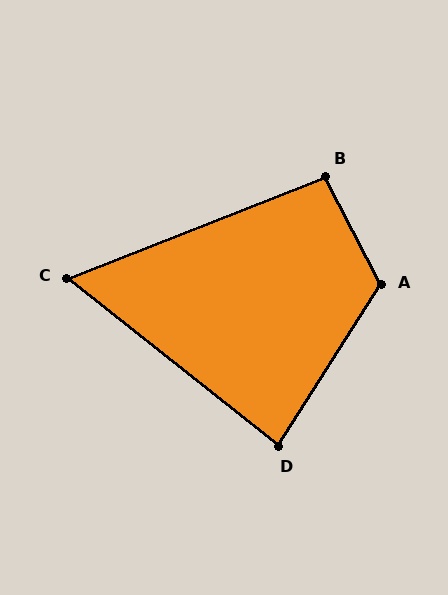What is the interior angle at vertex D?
Approximately 84 degrees (acute).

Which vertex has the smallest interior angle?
C, at approximately 60 degrees.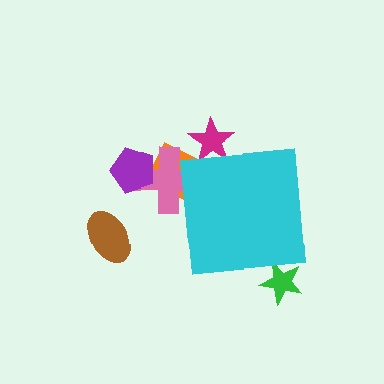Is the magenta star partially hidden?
Yes, the magenta star is partially hidden behind the cyan square.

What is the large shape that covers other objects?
A cyan square.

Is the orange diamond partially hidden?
Yes, the orange diamond is partially hidden behind the cyan square.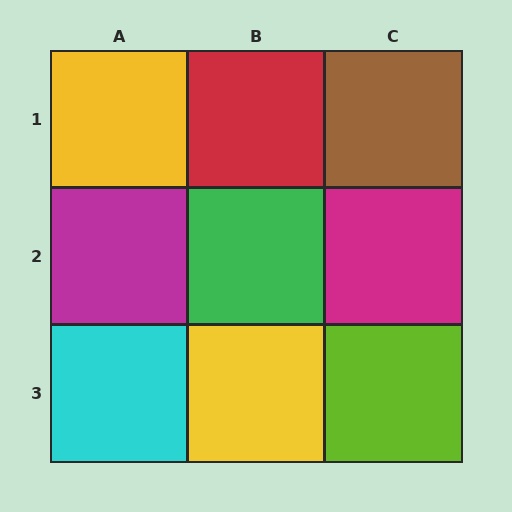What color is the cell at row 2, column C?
Magenta.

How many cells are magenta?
2 cells are magenta.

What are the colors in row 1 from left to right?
Yellow, red, brown.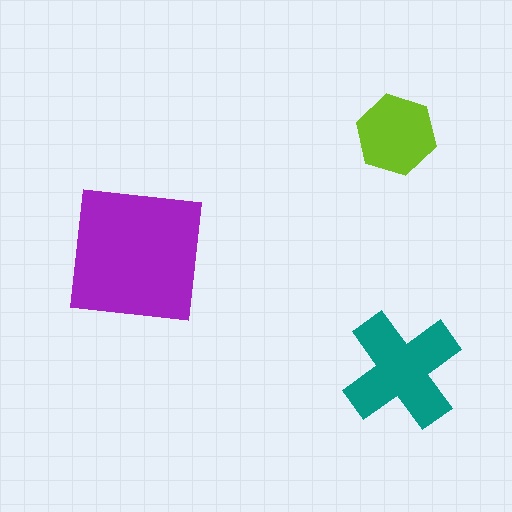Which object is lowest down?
The teal cross is bottommost.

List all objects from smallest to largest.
The lime hexagon, the teal cross, the purple square.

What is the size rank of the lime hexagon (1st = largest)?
3rd.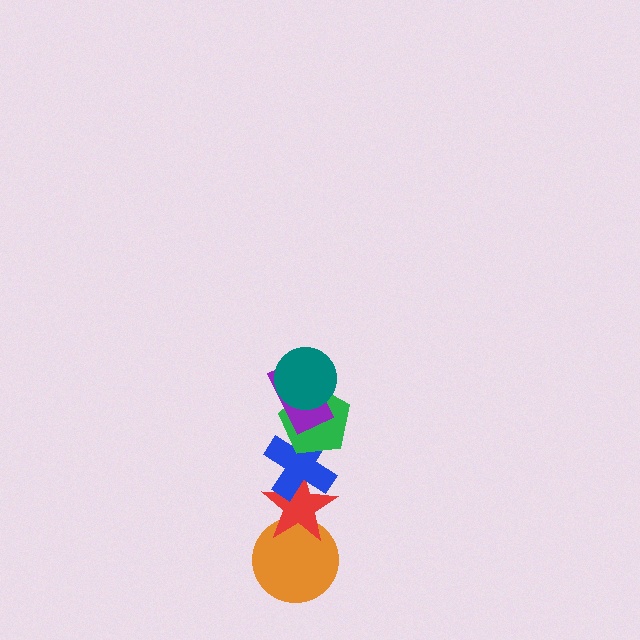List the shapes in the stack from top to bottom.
From top to bottom: the teal circle, the purple rectangle, the green pentagon, the blue cross, the red star, the orange circle.